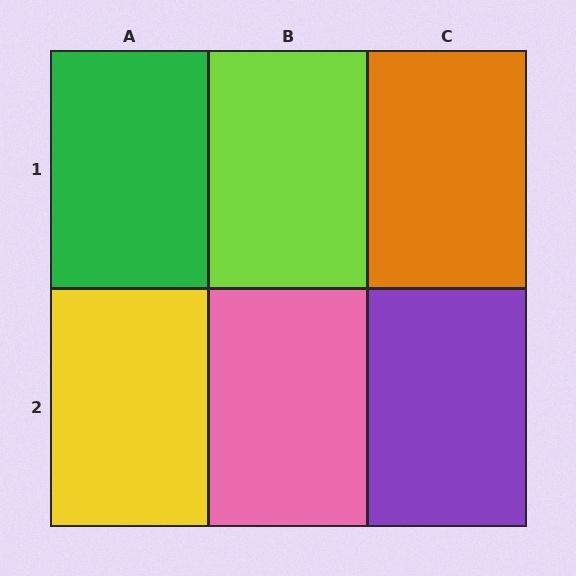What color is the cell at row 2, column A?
Yellow.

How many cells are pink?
1 cell is pink.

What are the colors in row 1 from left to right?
Green, lime, orange.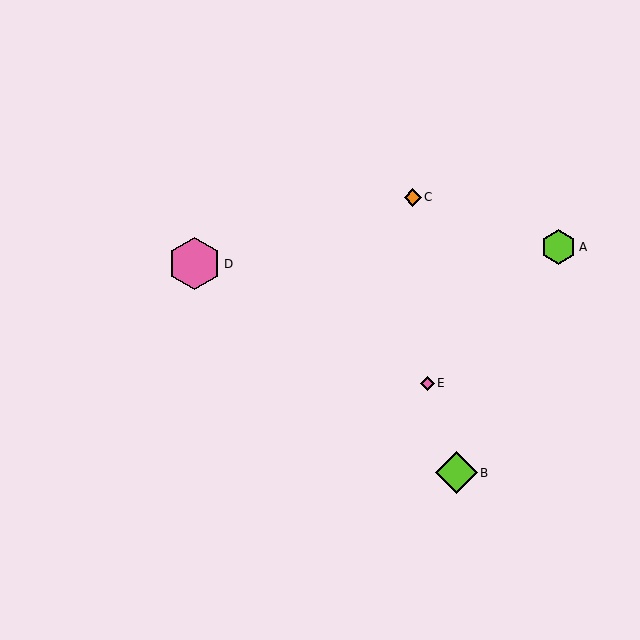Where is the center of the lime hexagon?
The center of the lime hexagon is at (559, 247).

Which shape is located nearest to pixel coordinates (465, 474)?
The lime diamond (labeled B) at (456, 473) is nearest to that location.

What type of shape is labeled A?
Shape A is a lime hexagon.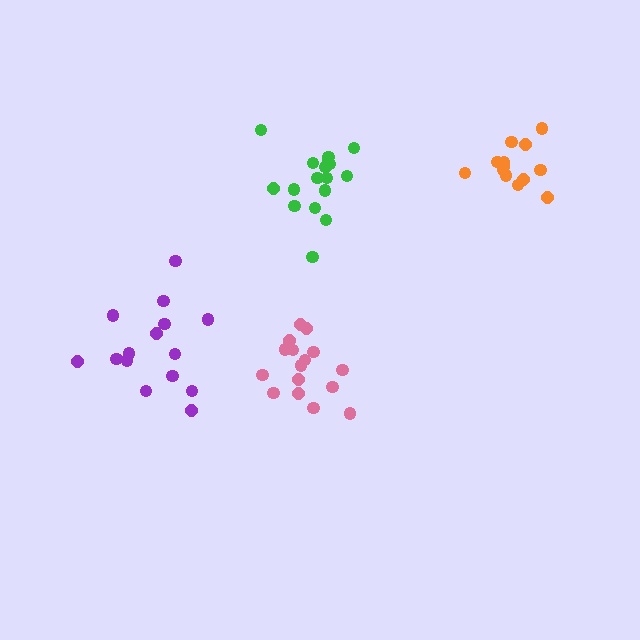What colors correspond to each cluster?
The clusters are colored: purple, orange, pink, green.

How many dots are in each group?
Group 1: 15 dots, Group 2: 13 dots, Group 3: 16 dots, Group 4: 17 dots (61 total).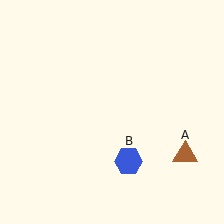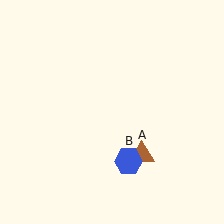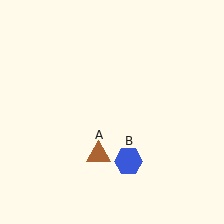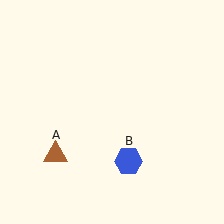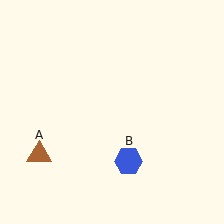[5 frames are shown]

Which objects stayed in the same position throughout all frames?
Blue hexagon (object B) remained stationary.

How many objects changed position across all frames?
1 object changed position: brown triangle (object A).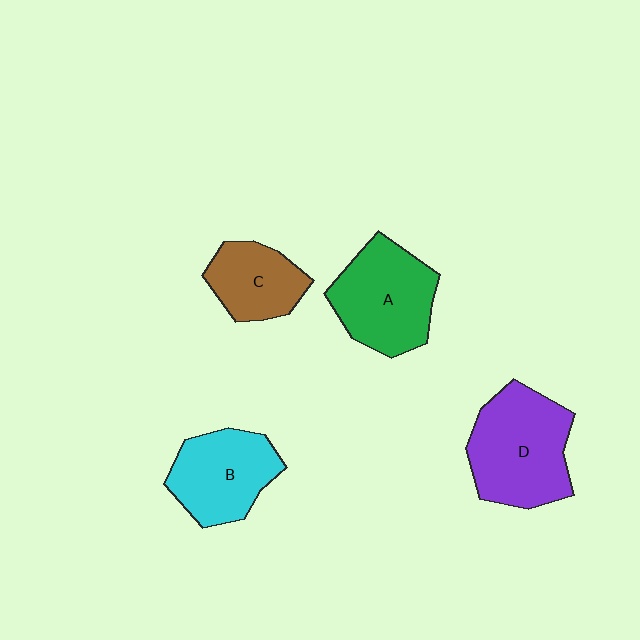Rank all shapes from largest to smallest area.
From largest to smallest: D (purple), A (green), B (cyan), C (brown).